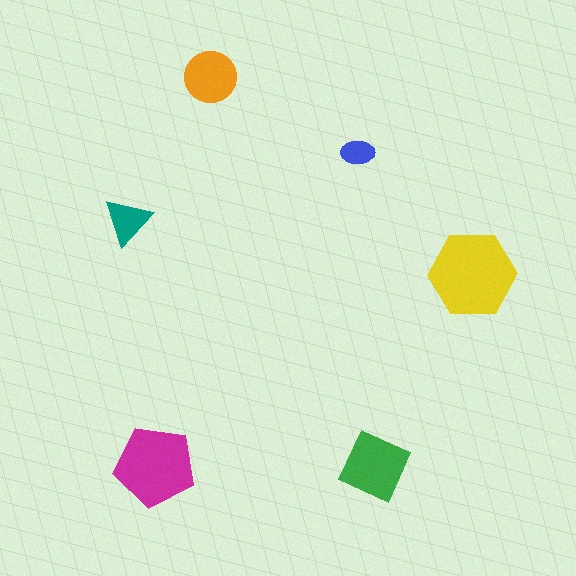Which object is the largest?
The yellow hexagon.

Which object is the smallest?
The blue ellipse.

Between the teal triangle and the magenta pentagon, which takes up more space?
The magenta pentagon.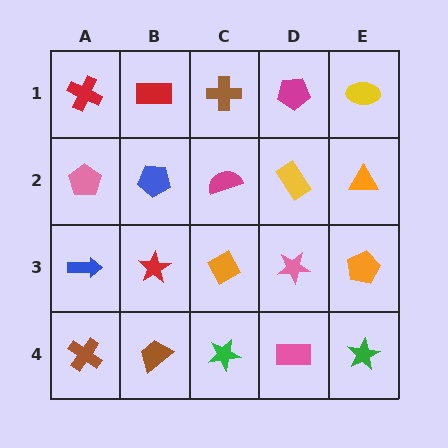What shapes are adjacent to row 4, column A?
A blue arrow (row 3, column A), a brown trapezoid (row 4, column B).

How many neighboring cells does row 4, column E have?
2.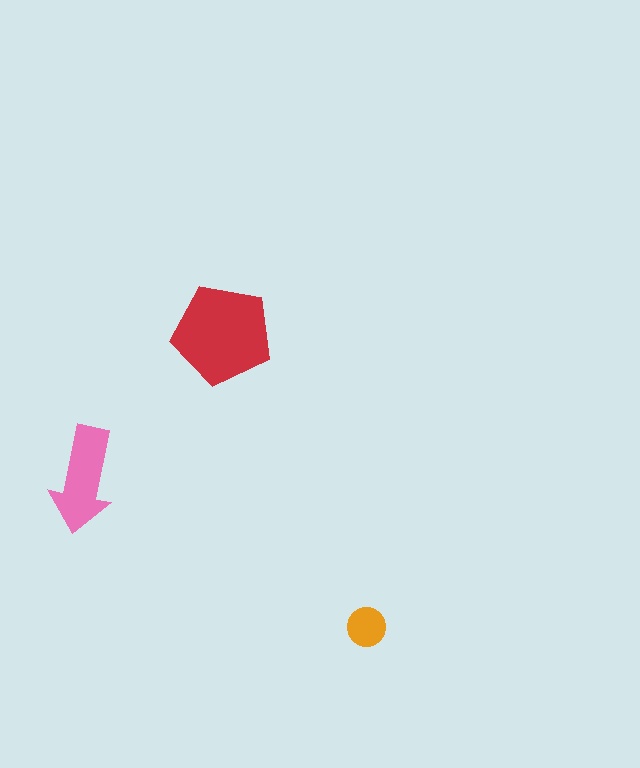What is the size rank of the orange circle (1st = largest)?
3rd.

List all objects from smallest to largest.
The orange circle, the pink arrow, the red pentagon.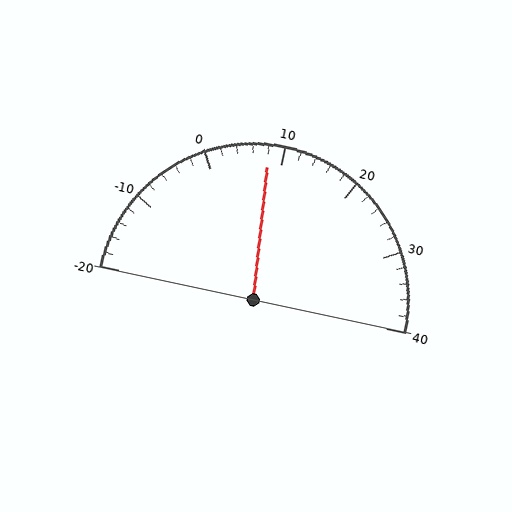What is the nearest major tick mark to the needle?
The nearest major tick mark is 10.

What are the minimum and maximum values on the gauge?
The gauge ranges from -20 to 40.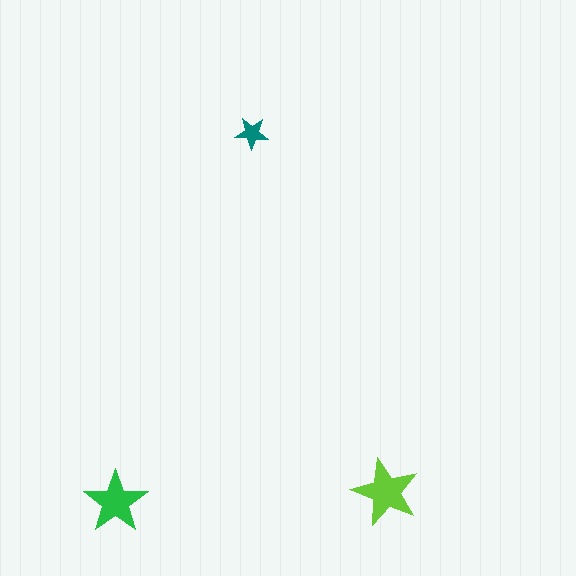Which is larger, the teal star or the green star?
The green one.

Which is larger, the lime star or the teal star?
The lime one.